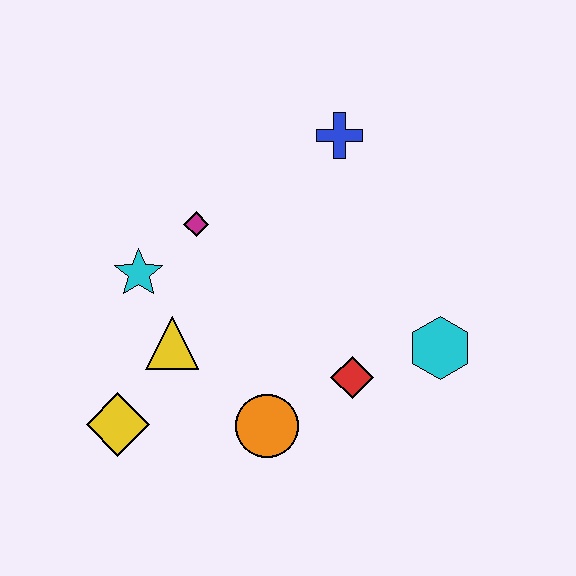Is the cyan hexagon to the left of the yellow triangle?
No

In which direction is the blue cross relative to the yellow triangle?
The blue cross is above the yellow triangle.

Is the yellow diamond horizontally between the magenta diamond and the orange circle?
No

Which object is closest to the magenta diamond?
The cyan star is closest to the magenta diamond.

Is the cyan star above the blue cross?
No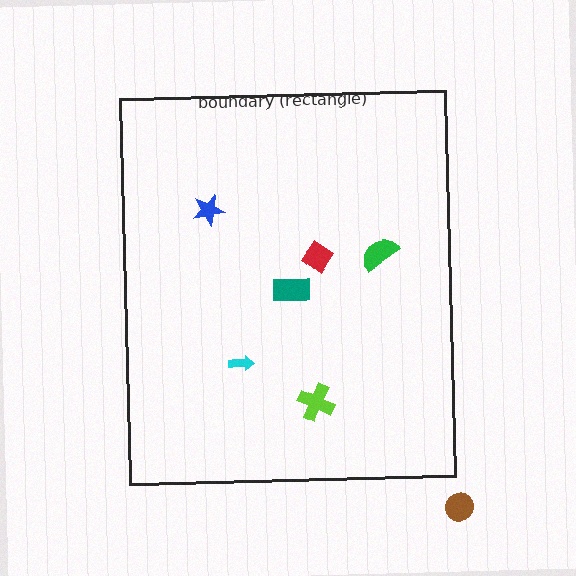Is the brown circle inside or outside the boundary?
Outside.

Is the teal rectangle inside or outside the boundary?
Inside.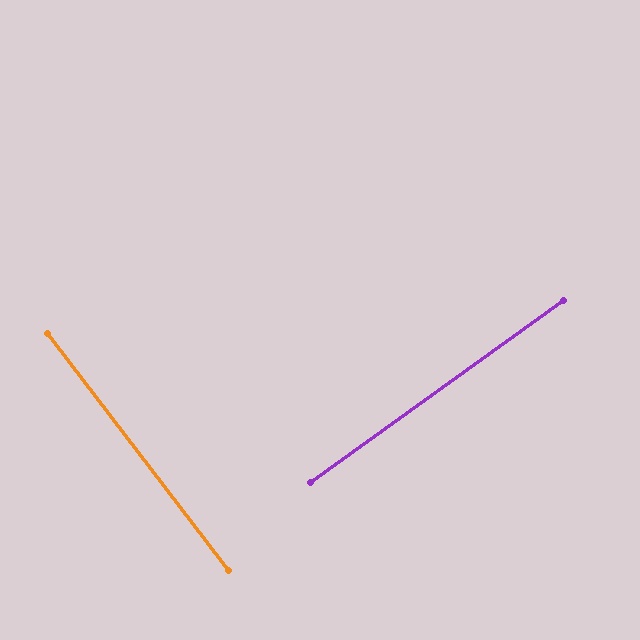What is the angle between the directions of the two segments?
Approximately 88 degrees.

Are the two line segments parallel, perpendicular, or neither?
Perpendicular — they meet at approximately 88°.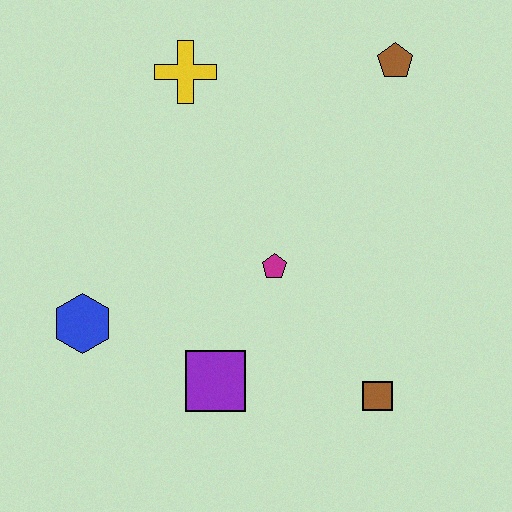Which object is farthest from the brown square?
The yellow cross is farthest from the brown square.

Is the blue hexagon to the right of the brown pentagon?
No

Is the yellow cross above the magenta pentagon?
Yes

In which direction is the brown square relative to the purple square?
The brown square is to the right of the purple square.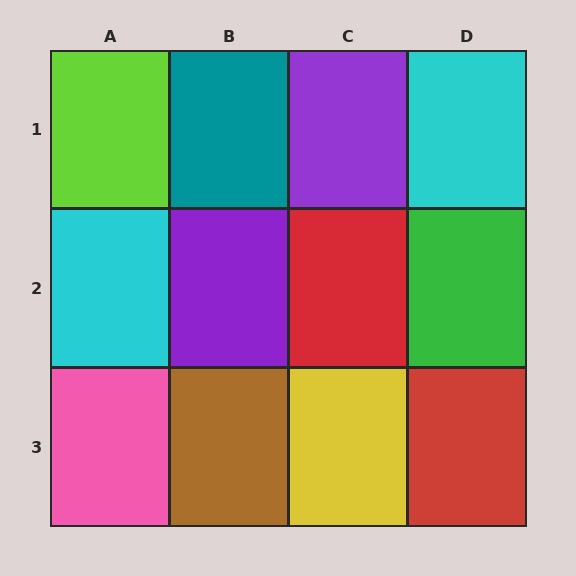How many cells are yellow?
1 cell is yellow.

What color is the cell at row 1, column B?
Teal.